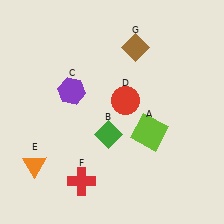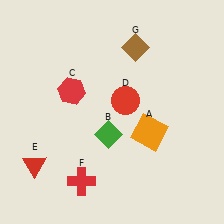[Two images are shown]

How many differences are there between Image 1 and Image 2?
There are 3 differences between the two images.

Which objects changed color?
A changed from lime to orange. C changed from purple to red. E changed from orange to red.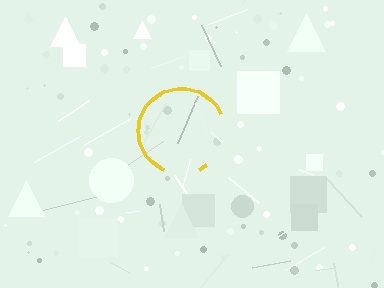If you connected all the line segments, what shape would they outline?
They would outline a circle.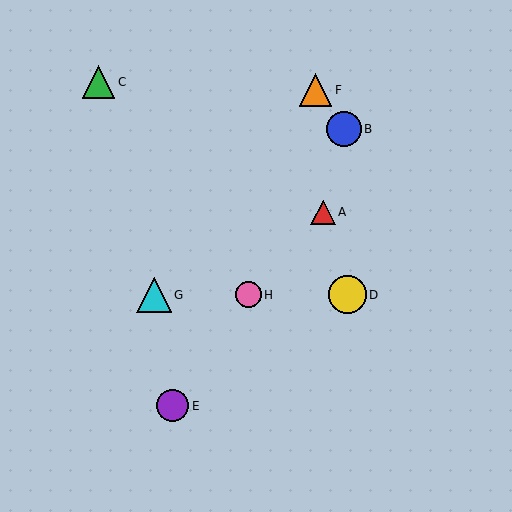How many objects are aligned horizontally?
3 objects (D, G, H) are aligned horizontally.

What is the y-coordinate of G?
Object G is at y≈295.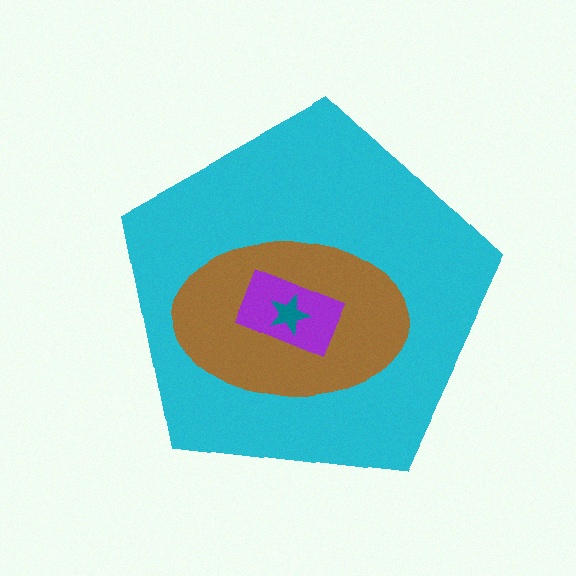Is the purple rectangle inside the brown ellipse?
Yes.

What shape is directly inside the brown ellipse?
The purple rectangle.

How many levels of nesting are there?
4.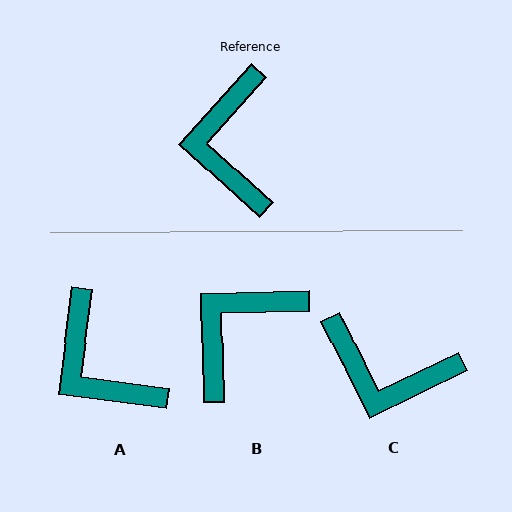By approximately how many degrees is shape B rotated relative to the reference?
Approximately 46 degrees clockwise.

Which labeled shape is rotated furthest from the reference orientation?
C, about 68 degrees away.